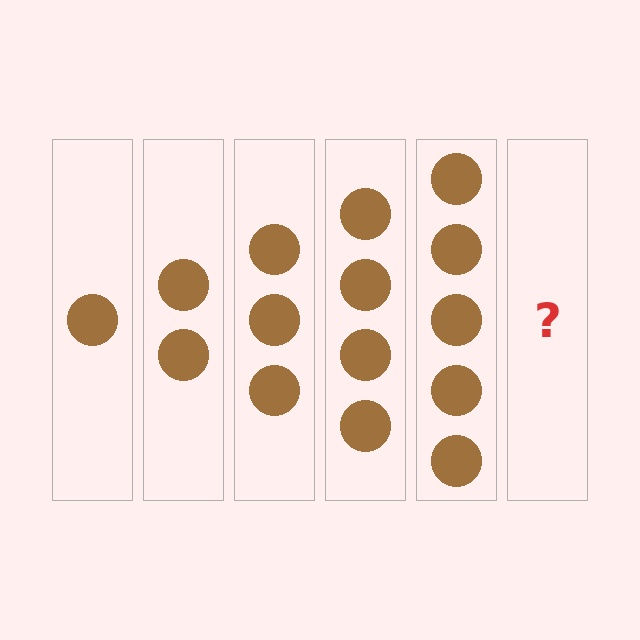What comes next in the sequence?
The next element should be 6 circles.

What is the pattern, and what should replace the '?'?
The pattern is that each step adds one more circle. The '?' should be 6 circles.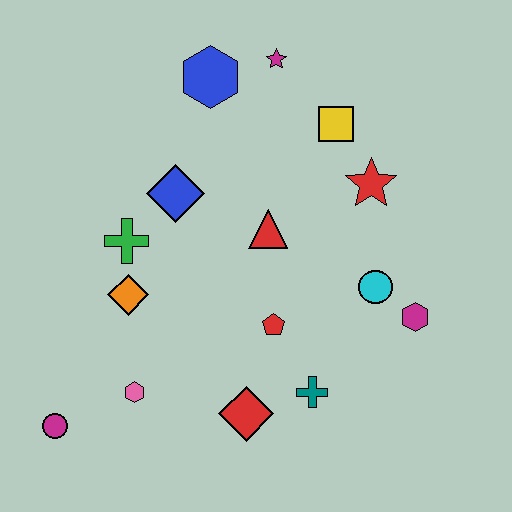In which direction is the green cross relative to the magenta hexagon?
The green cross is to the left of the magenta hexagon.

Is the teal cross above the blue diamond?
No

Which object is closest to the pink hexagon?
The magenta circle is closest to the pink hexagon.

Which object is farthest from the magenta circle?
The magenta star is farthest from the magenta circle.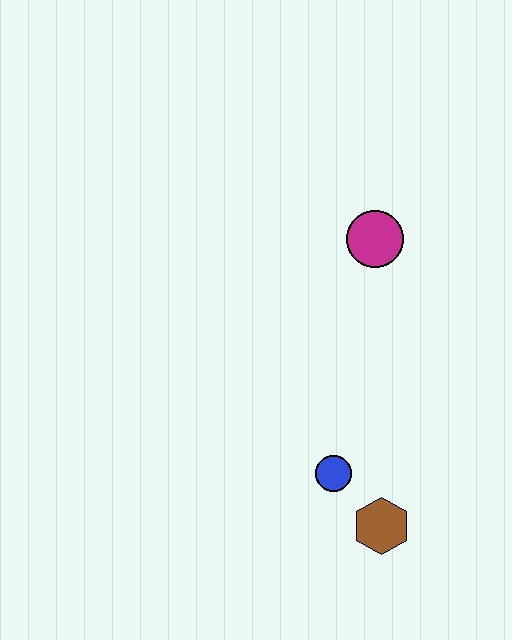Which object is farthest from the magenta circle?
The brown hexagon is farthest from the magenta circle.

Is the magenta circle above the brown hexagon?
Yes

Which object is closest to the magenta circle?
The blue circle is closest to the magenta circle.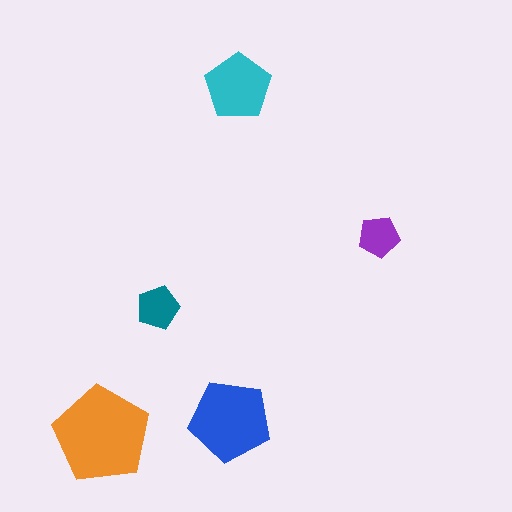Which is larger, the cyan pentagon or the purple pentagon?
The cyan one.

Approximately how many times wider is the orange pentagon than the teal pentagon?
About 2 times wider.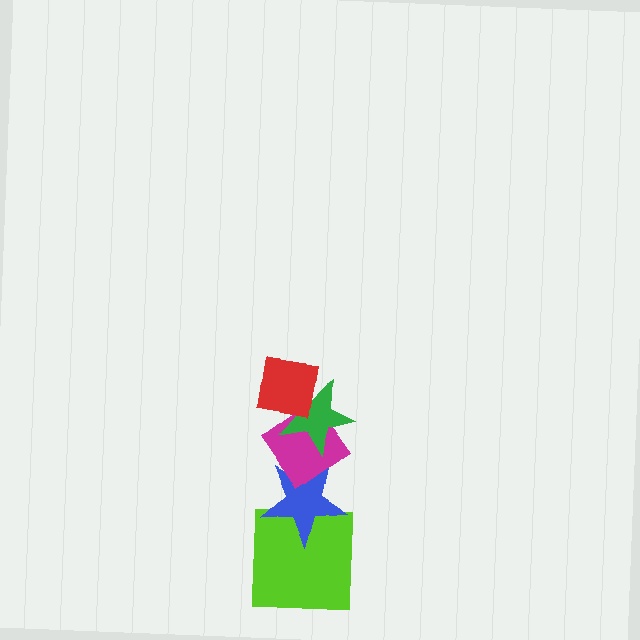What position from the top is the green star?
The green star is 2nd from the top.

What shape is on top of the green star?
The red square is on top of the green star.